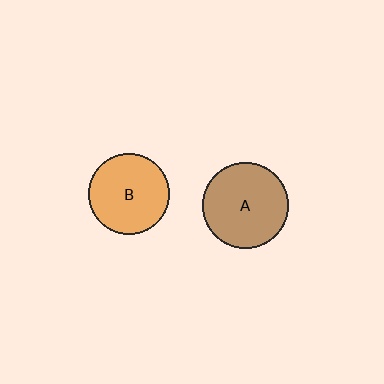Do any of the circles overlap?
No, none of the circles overlap.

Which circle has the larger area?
Circle A (brown).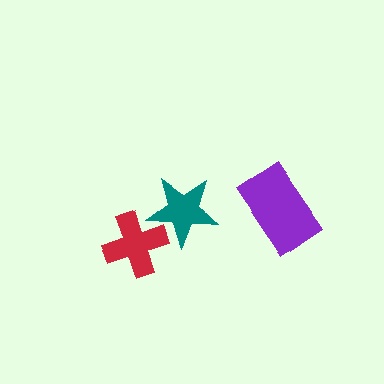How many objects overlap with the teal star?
1 object overlaps with the teal star.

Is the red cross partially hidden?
Yes, it is partially covered by another shape.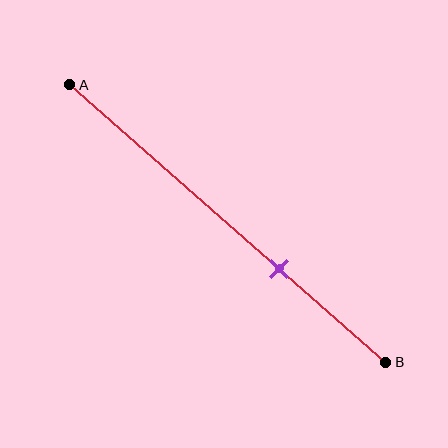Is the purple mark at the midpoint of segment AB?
No, the mark is at about 65% from A, not at the 50% midpoint.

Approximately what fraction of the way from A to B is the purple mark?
The purple mark is approximately 65% of the way from A to B.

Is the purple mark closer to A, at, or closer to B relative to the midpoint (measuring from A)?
The purple mark is closer to point B than the midpoint of segment AB.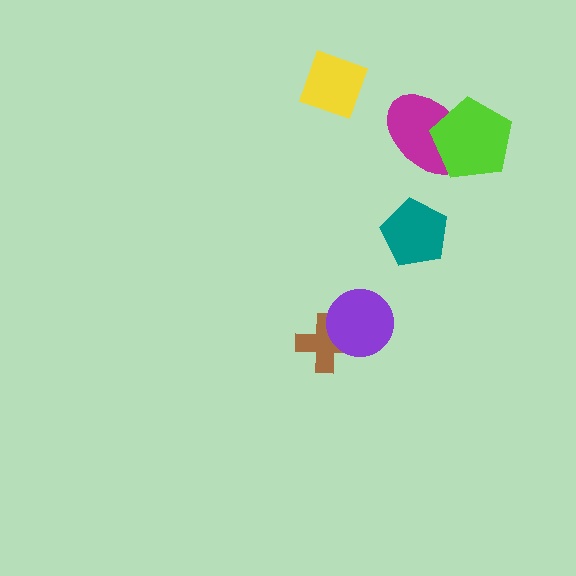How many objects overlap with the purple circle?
1 object overlaps with the purple circle.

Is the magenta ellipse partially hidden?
Yes, it is partially covered by another shape.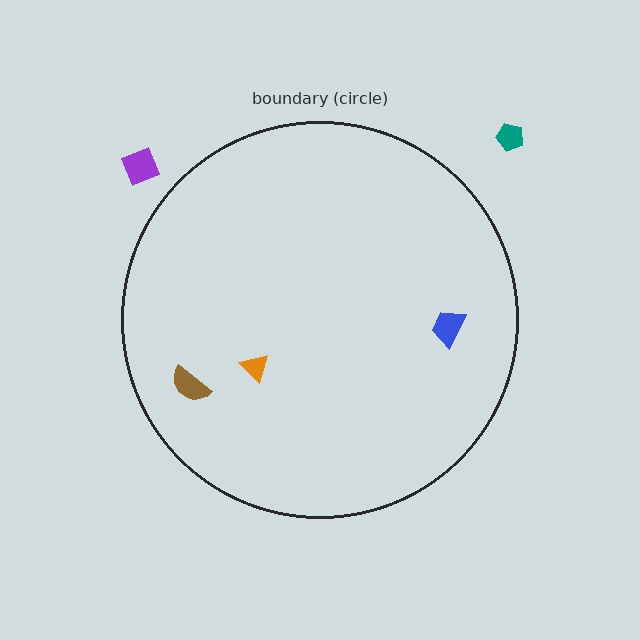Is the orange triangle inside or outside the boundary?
Inside.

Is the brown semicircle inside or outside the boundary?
Inside.